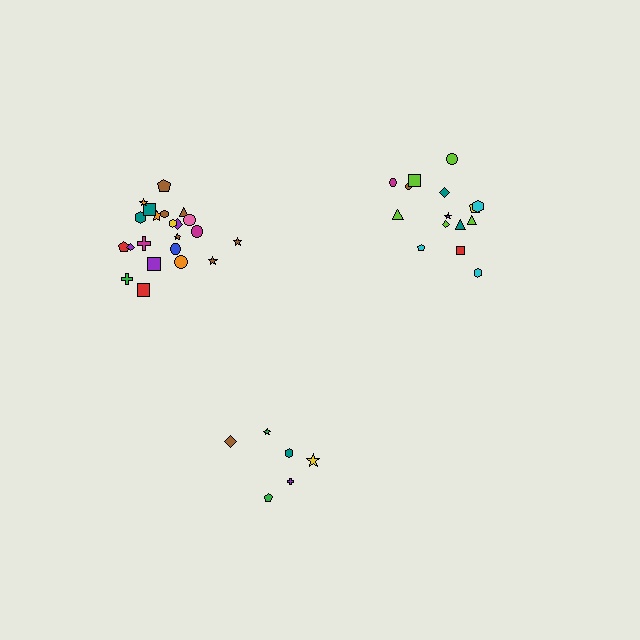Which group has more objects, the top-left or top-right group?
The top-left group.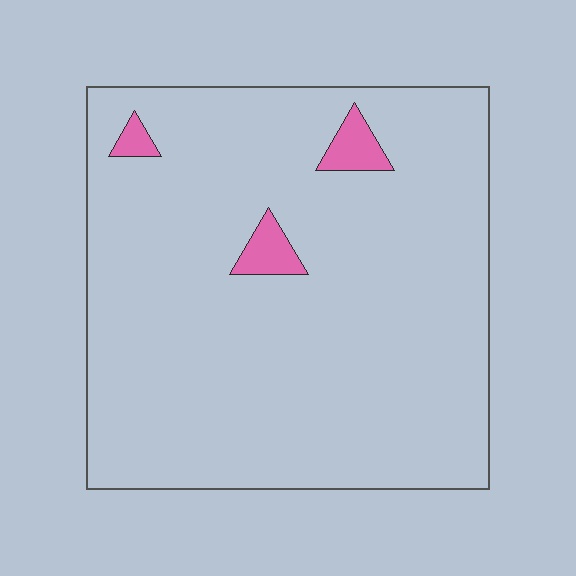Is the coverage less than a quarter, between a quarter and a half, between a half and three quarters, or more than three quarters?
Less than a quarter.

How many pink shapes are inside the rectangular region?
3.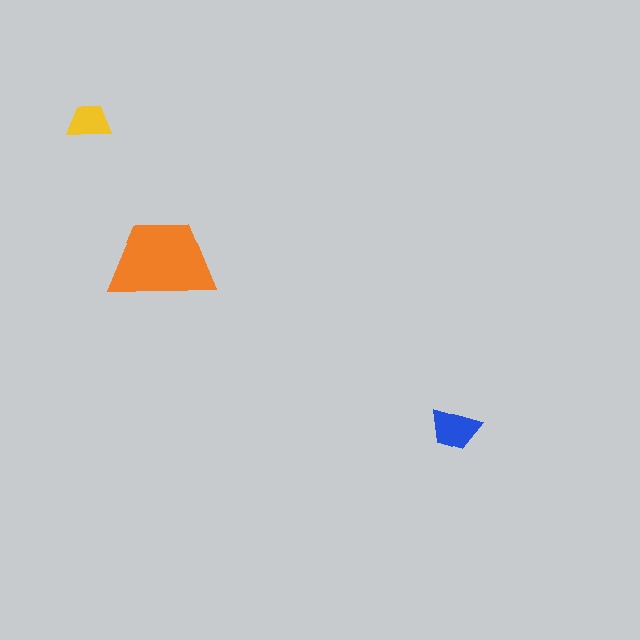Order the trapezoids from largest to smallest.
the orange one, the blue one, the yellow one.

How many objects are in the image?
There are 3 objects in the image.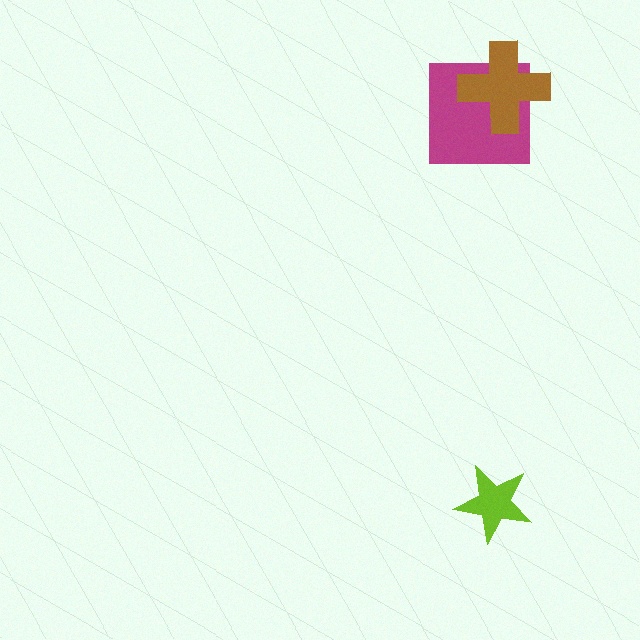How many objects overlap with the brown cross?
1 object overlaps with the brown cross.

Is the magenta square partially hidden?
Yes, it is partially covered by another shape.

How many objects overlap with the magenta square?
1 object overlaps with the magenta square.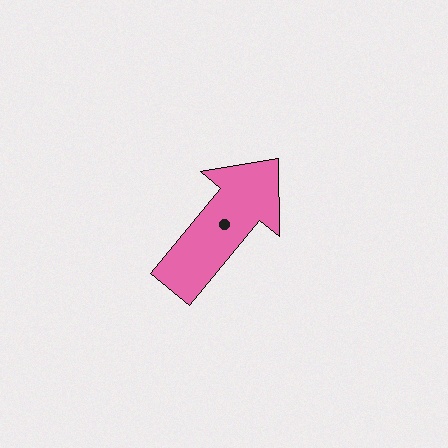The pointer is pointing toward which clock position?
Roughly 1 o'clock.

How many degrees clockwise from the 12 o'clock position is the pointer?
Approximately 39 degrees.